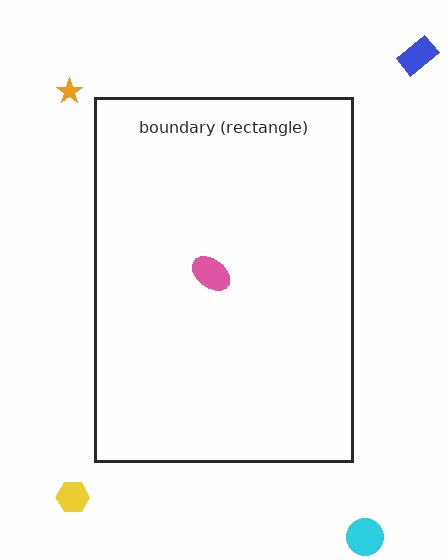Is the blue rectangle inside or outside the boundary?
Outside.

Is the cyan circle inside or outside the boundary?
Outside.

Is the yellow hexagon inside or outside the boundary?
Outside.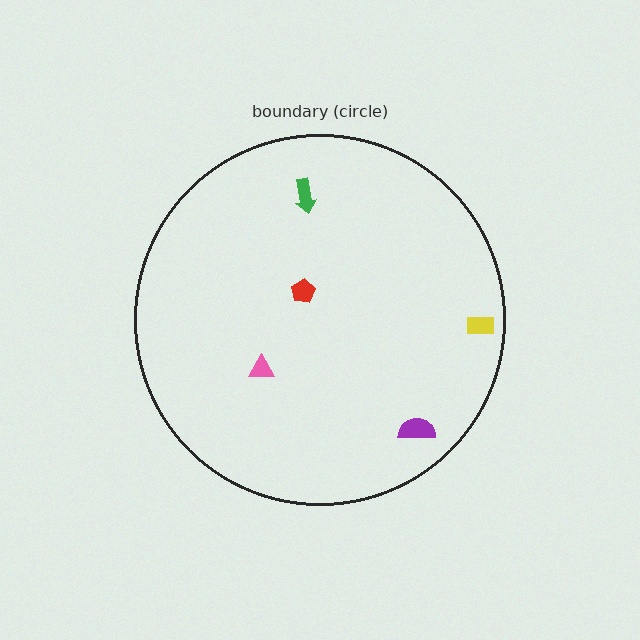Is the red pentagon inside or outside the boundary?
Inside.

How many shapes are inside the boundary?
5 inside, 0 outside.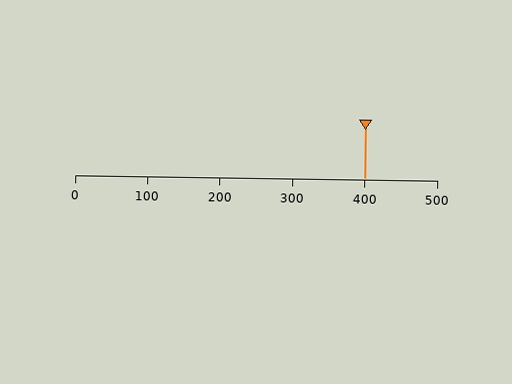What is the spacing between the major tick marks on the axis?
The major ticks are spaced 100 apart.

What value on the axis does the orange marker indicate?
The marker indicates approximately 400.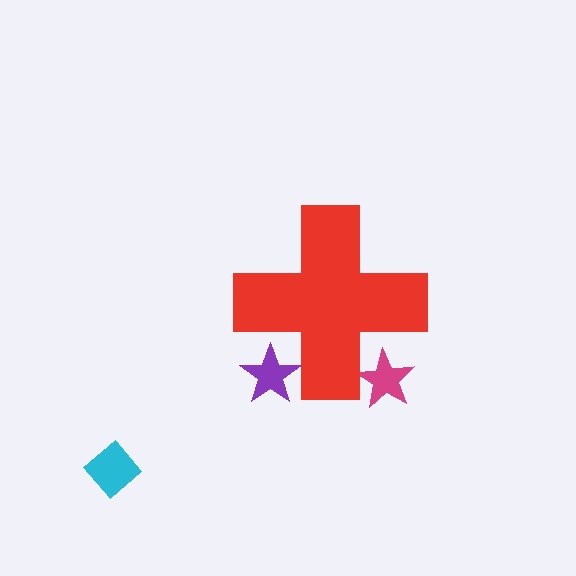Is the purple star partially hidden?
Yes, the purple star is partially hidden behind the red cross.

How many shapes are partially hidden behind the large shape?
2 shapes are partially hidden.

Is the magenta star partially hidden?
Yes, the magenta star is partially hidden behind the red cross.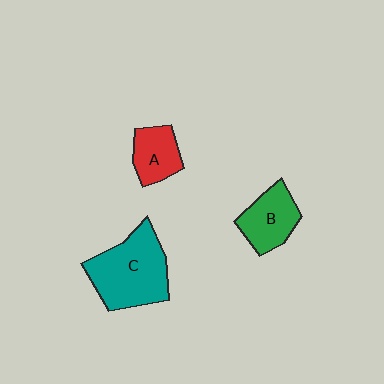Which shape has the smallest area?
Shape A (red).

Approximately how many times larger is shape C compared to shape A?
Approximately 2.1 times.